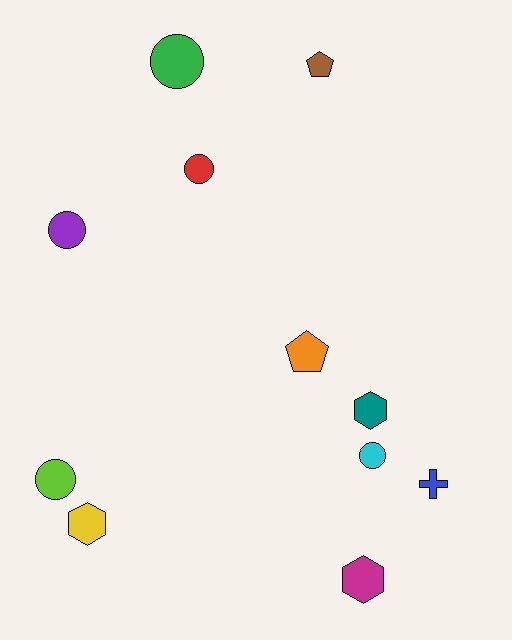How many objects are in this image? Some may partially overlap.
There are 11 objects.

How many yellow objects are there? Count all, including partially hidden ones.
There is 1 yellow object.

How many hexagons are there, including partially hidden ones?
There are 3 hexagons.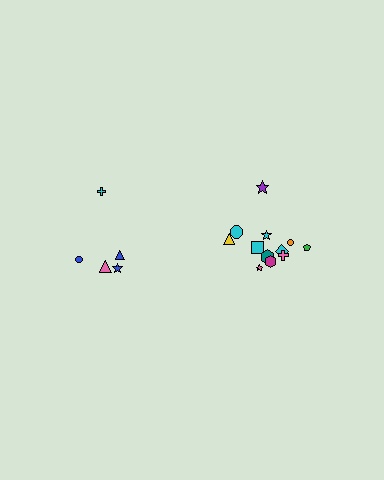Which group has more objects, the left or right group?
The right group.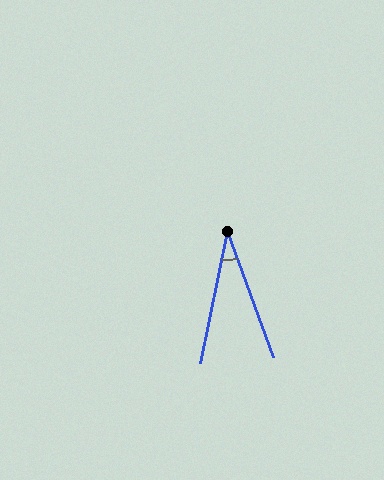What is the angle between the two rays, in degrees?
Approximately 31 degrees.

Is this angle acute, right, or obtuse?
It is acute.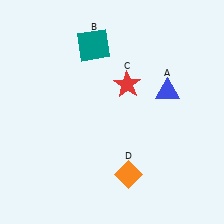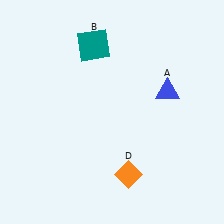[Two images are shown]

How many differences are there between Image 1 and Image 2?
There is 1 difference between the two images.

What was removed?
The red star (C) was removed in Image 2.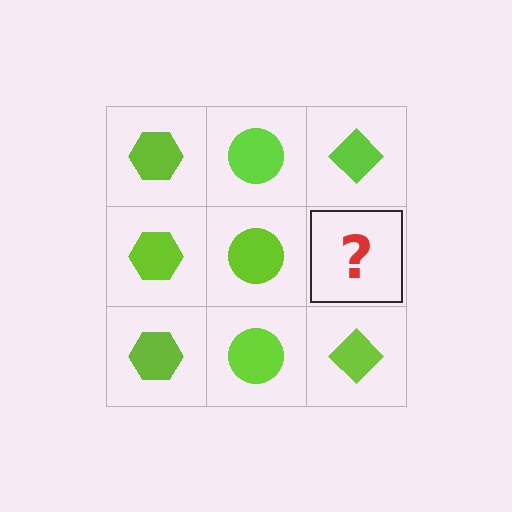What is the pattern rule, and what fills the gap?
The rule is that each column has a consistent shape. The gap should be filled with a lime diamond.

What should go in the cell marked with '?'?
The missing cell should contain a lime diamond.